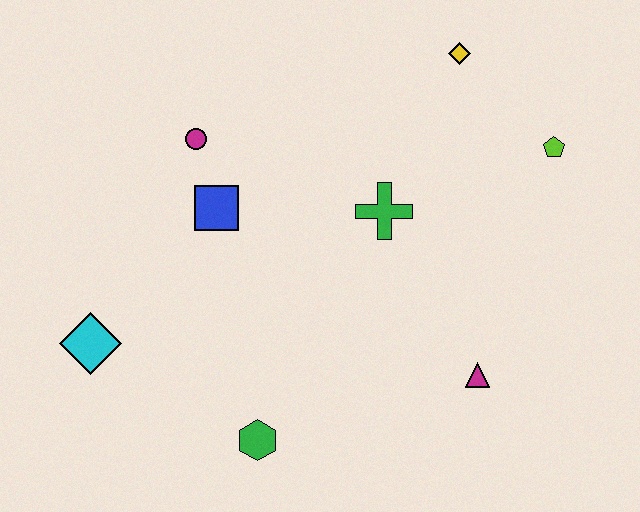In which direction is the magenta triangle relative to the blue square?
The magenta triangle is to the right of the blue square.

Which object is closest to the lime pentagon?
The yellow diamond is closest to the lime pentagon.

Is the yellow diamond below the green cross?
No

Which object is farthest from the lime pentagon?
The cyan diamond is farthest from the lime pentagon.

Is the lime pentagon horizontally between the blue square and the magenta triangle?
No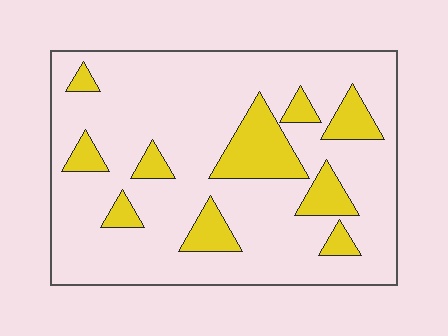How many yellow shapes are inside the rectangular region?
10.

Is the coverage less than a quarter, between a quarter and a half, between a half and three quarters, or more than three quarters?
Less than a quarter.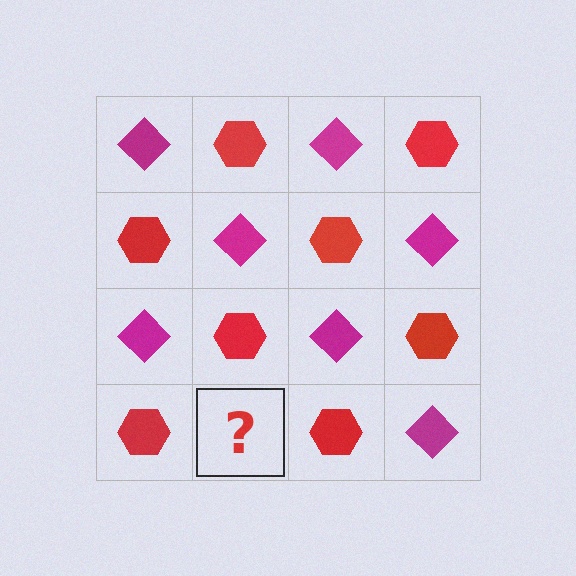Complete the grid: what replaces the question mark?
The question mark should be replaced with a magenta diamond.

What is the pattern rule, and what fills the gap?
The rule is that it alternates magenta diamond and red hexagon in a checkerboard pattern. The gap should be filled with a magenta diamond.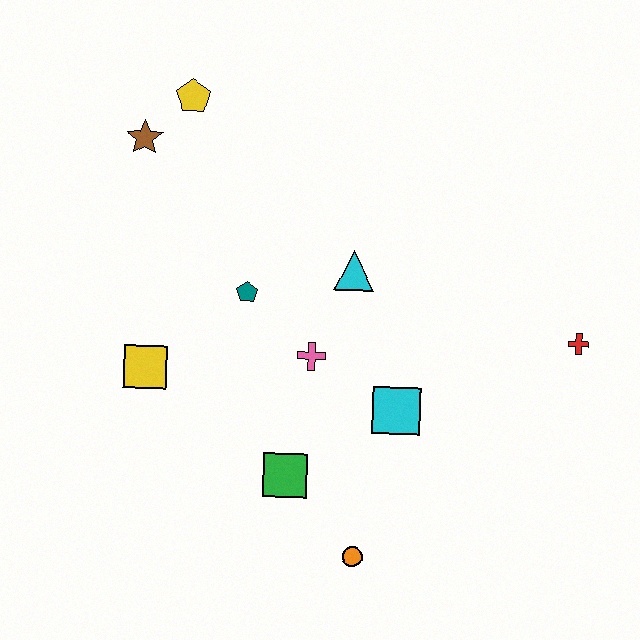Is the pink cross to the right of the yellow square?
Yes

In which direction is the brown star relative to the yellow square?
The brown star is above the yellow square.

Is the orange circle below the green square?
Yes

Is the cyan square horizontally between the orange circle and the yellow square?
No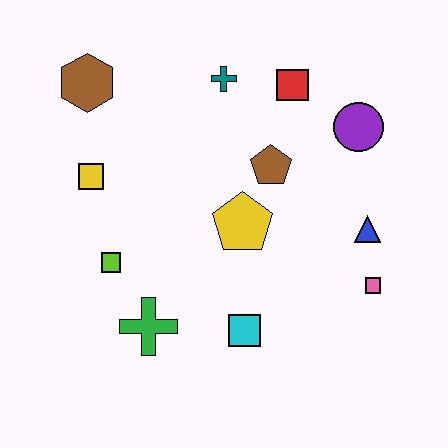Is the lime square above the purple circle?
No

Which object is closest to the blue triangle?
The pink square is closest to the blue triangle.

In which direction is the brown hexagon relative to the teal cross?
The brown hexagon is to the left of the teal cross.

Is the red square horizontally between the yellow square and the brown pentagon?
No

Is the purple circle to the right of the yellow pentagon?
Yes